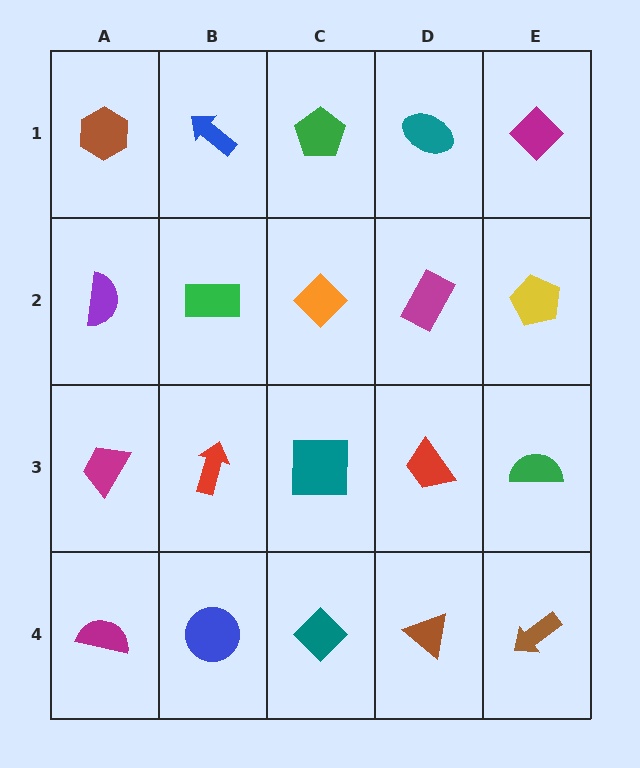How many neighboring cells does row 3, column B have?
4.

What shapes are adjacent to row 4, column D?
A red trapezoid (row 3, column D), a teal diamond (row 4, column C), a brown arrow (row 4, column E).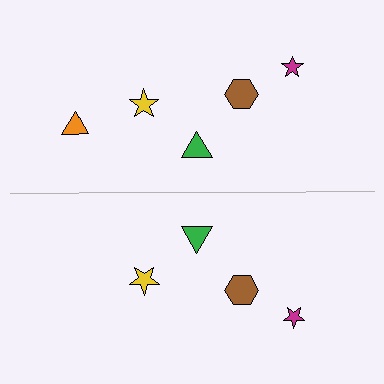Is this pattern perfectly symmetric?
No, the pattern is not perfectly symmetric. A orange triangle is missing from the bottom side.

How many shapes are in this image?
There are 9 shapes in this image.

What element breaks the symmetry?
A orange triangle is missing from the bottom side.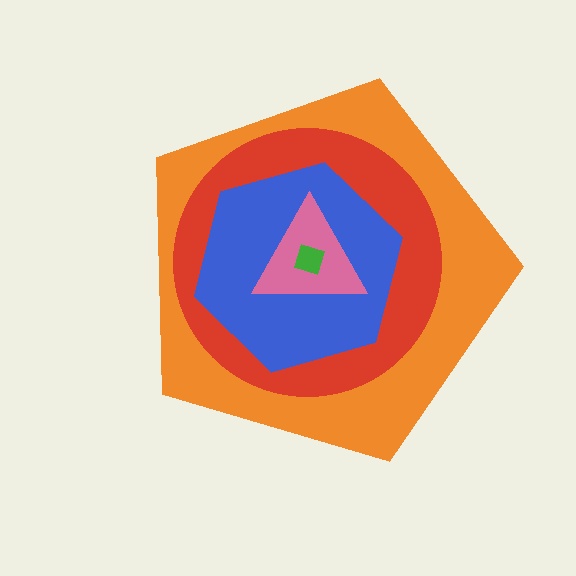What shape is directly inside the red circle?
The blue hexagon.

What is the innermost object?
The green diamond.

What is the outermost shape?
The orange pentagon.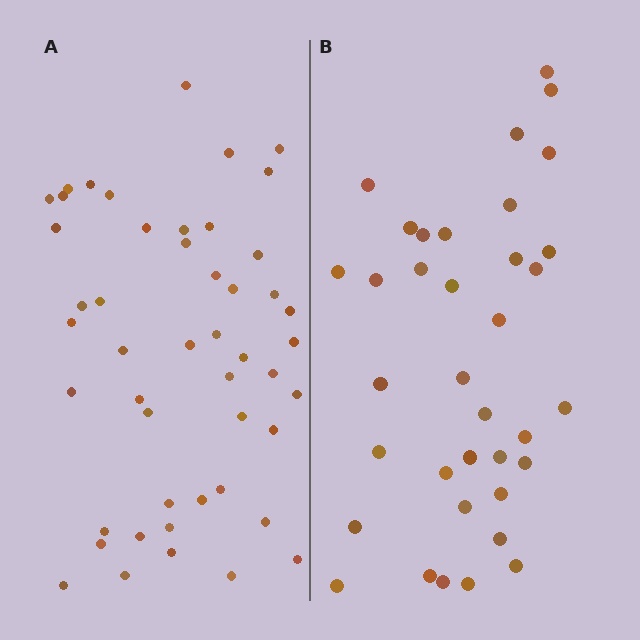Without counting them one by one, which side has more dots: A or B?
Region A (the left region) has more dots.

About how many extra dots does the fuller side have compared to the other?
Region A has roughly 12 or so more dots than region B.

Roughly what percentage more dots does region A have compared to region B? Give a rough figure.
About 35% more.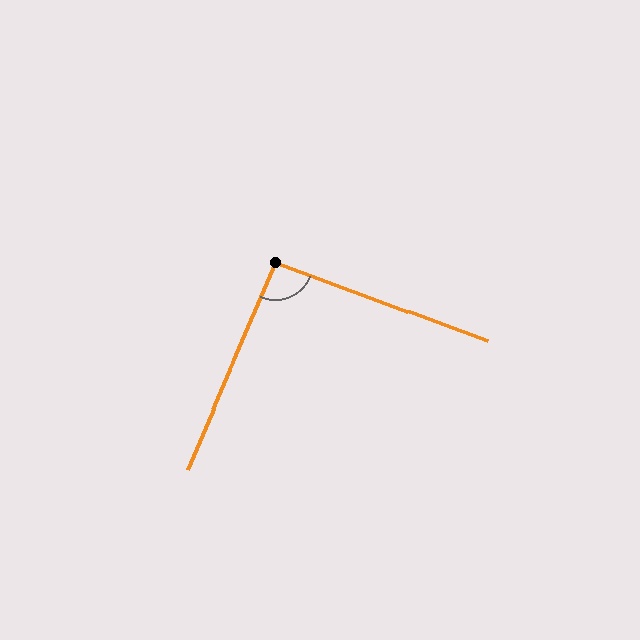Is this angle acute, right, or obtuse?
It is approximately a right angle.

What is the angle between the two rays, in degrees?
Approximately 93 degrees.